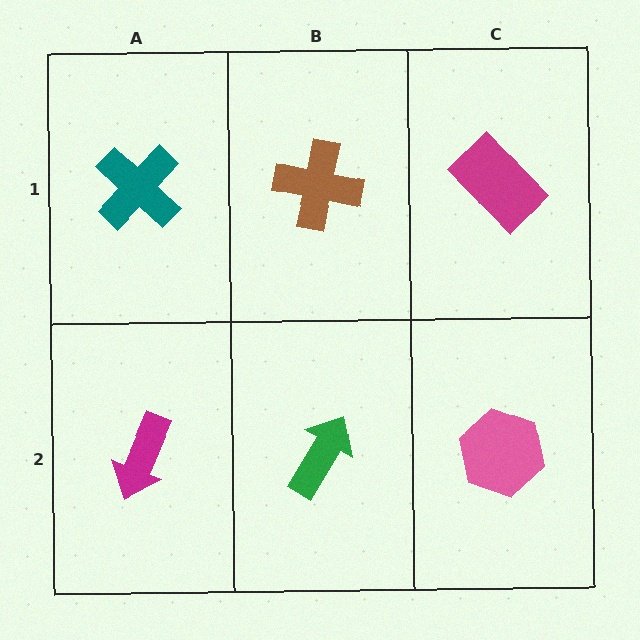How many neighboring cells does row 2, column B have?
3.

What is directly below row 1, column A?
A magenta arrow.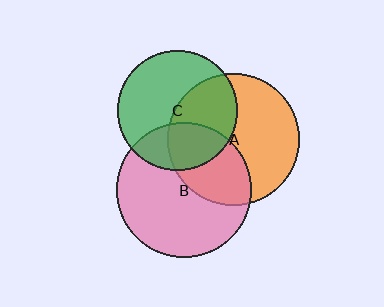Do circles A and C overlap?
Yes.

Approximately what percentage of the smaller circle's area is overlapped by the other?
Approximately 45%.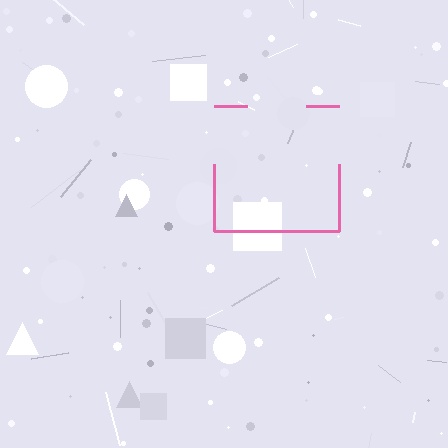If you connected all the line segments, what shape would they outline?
They would outline a square.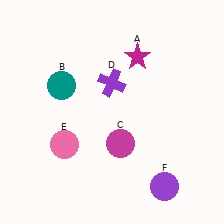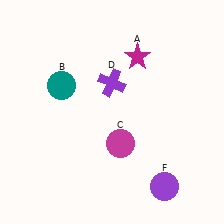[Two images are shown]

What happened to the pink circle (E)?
The pink circle (E) was removed in Image 2. It was in the bottom-left area of Image 1.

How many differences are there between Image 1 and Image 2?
There is 1 difference between the two images.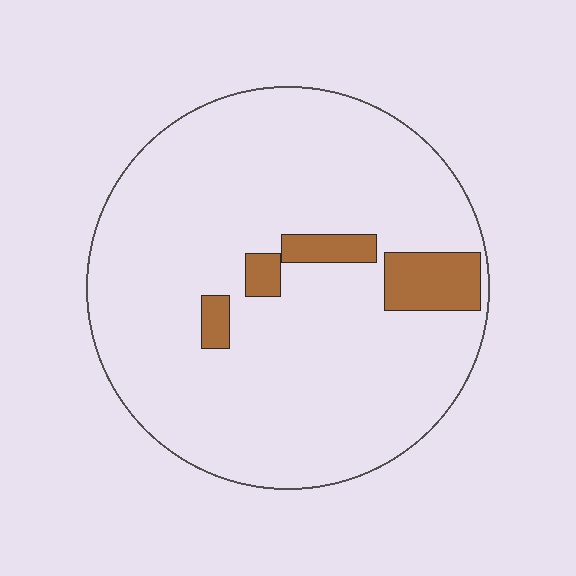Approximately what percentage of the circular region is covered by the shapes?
Approximately 10%.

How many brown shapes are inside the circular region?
4.